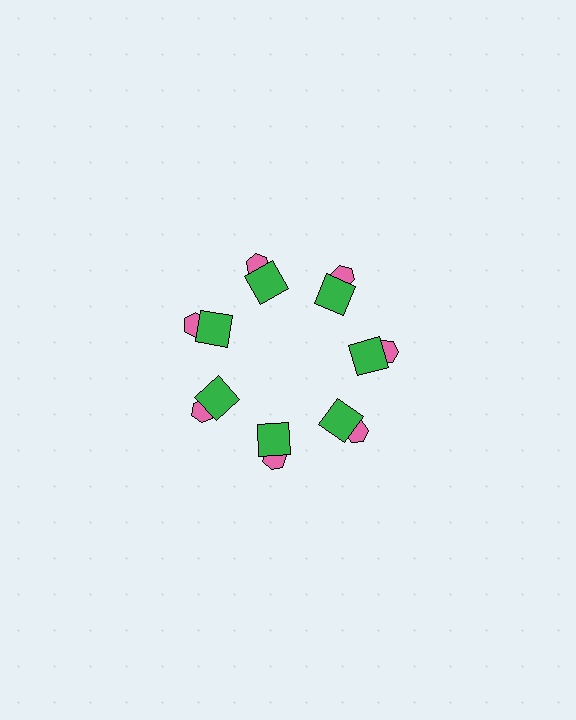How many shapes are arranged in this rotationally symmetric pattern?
There are 14 shapes, arranged in 7 groups of 2.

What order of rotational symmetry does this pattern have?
This pattern has 7-fold rotational symmetry.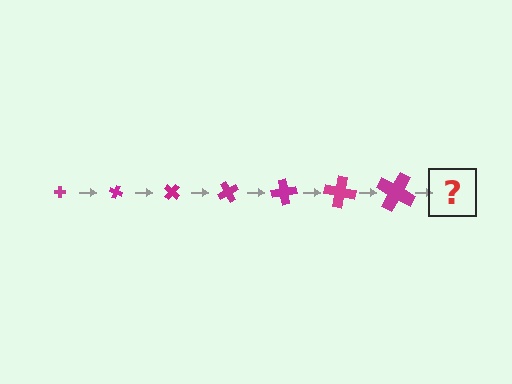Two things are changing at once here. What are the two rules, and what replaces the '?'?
The two rules are that the cross grows larger each step and it rotates 20 degrees each step. The '?' should be a cross, larger than the previous one and rotated 140 degrees from the start.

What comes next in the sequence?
The next element should be a cross, larger than the previous one and rotated 140 degrees from the start.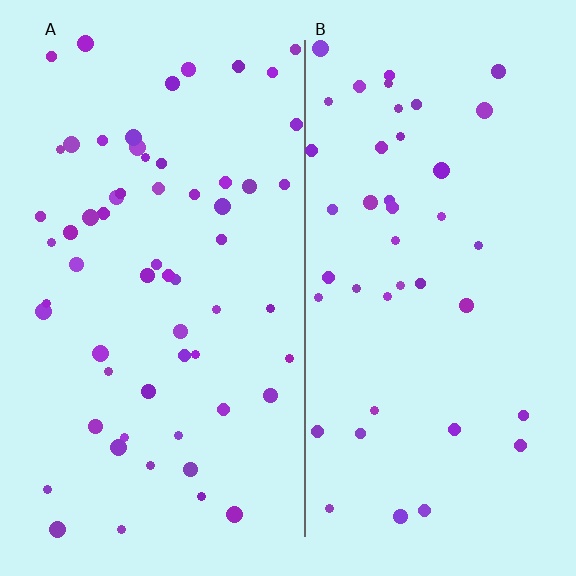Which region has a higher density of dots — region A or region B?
A (the left).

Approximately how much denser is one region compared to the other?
Approximately 1.4× — region A over region B.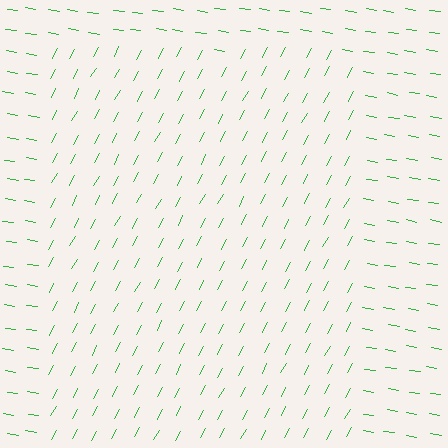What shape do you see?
I see a rectangle.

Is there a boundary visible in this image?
Yes, there is a texture boundary formed by a change in line orientation.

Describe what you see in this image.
The image is filled with small green line segments. A rectangle region in the image has lines oriented differently from the surrounding lines, creating a visible texture boundary.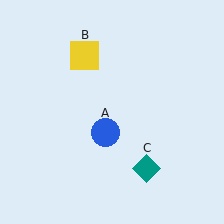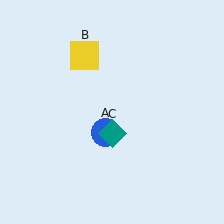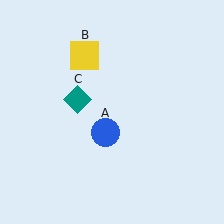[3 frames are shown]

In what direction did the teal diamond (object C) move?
The teal diamond (object C) moved up and to the left.